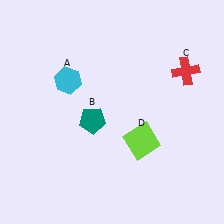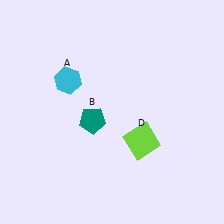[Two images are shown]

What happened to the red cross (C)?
The red cross (C) was removed in Image 2. It was in the top-right area of Image 1.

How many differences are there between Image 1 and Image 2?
There is 1 difference between the two images.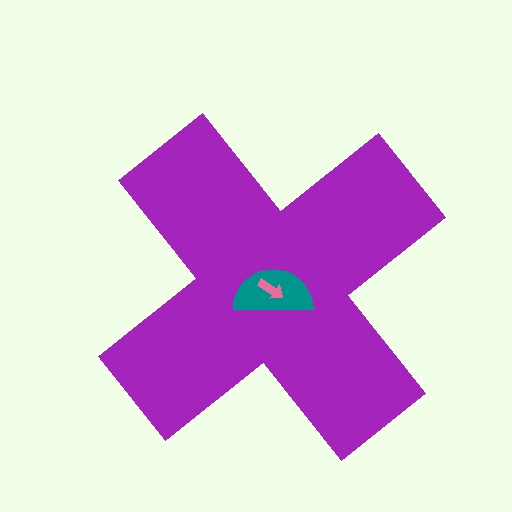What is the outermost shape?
The purple cross.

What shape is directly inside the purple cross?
The teal semicircle.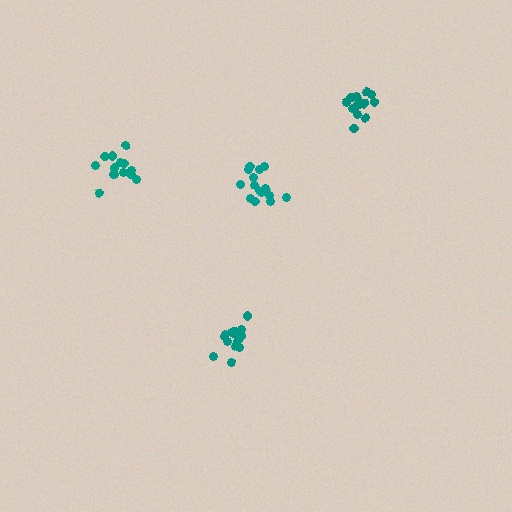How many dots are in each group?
Group 1: 14 dots, Group 2: 14 dots, Group 3: 16 dots, Group 4: 16 dots (60 total).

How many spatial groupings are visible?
There are 4 spatial groupings.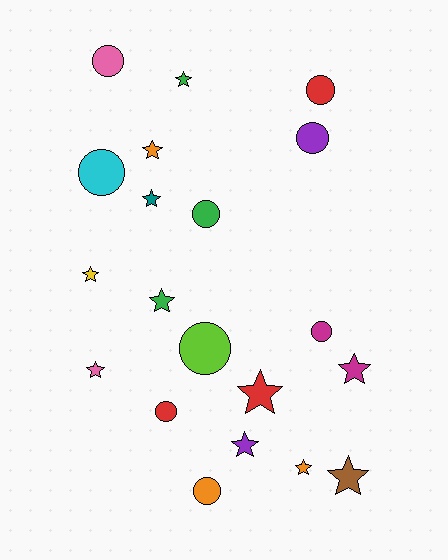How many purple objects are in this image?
There are 2 purple objects.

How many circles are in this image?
There are 9 circles.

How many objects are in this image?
There are 20 objects.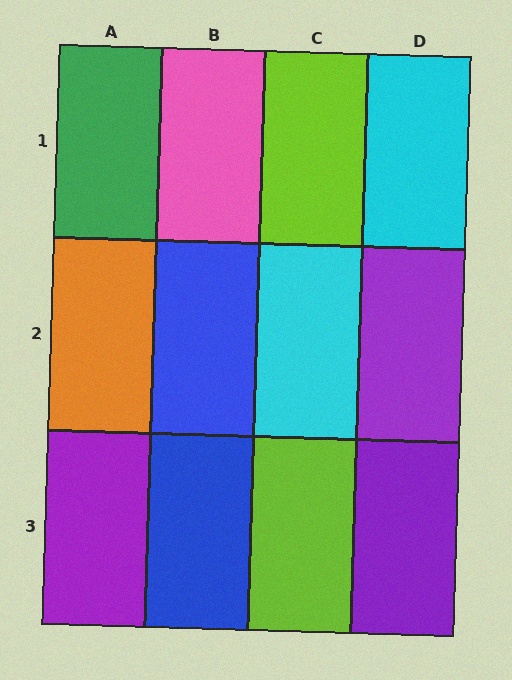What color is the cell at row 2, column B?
Blue.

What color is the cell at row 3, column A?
Purple.